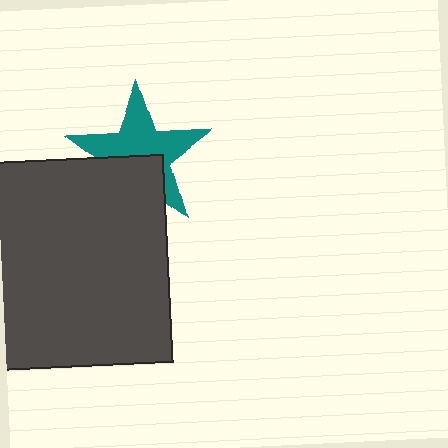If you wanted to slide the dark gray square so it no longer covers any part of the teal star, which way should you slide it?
Slide it down — that is the most direct way to separate the two shapes.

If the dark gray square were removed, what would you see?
You would see the complete teal star.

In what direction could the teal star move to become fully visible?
The teal star could move up. That would shift it out from behind the dark gray square entirely.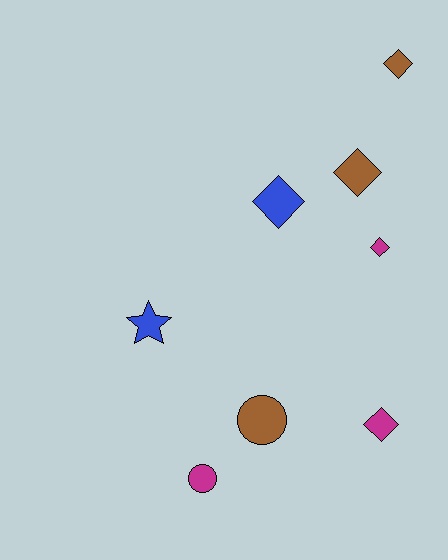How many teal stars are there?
There are no teal stars.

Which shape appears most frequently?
Diamond, with 5 objects.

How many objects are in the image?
There are 8 objects.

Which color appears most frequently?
Brown, with 3 objects.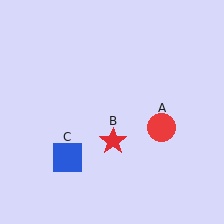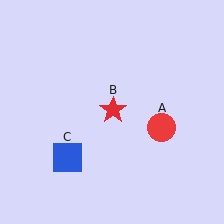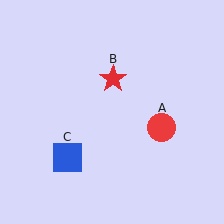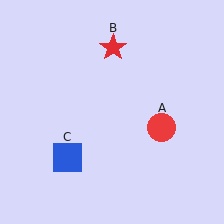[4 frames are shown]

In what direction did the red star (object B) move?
The red star (object B) moved up.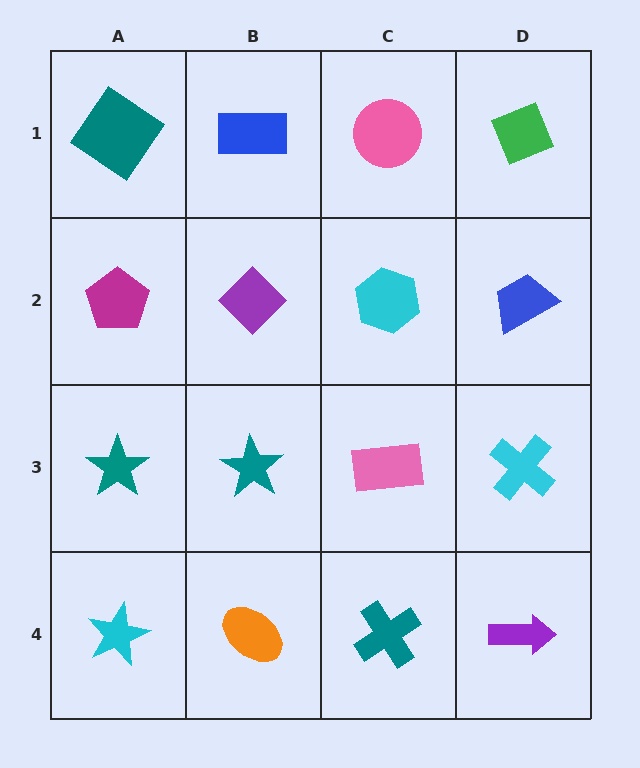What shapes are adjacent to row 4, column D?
A cyan cross (row 3, column D), a teal cross (row 4, column C).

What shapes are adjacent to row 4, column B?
A teal star (row 3, column B), a cyan star (row 4, column A), a teal cross (row 4, column C).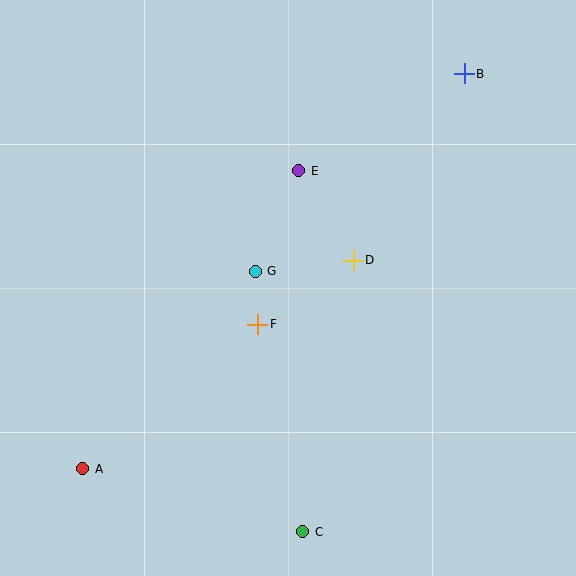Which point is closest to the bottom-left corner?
Point A is closest to the bottom-left corner.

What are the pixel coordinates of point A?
Point A is at (83, 469).